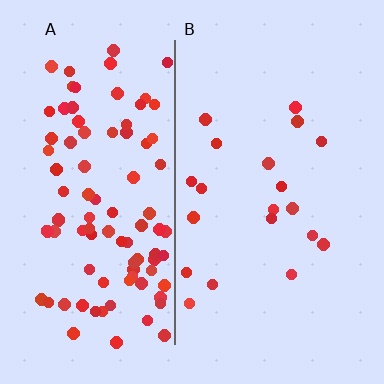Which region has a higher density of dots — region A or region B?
A (the left).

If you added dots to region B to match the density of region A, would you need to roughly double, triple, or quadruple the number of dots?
Approximately quadruple.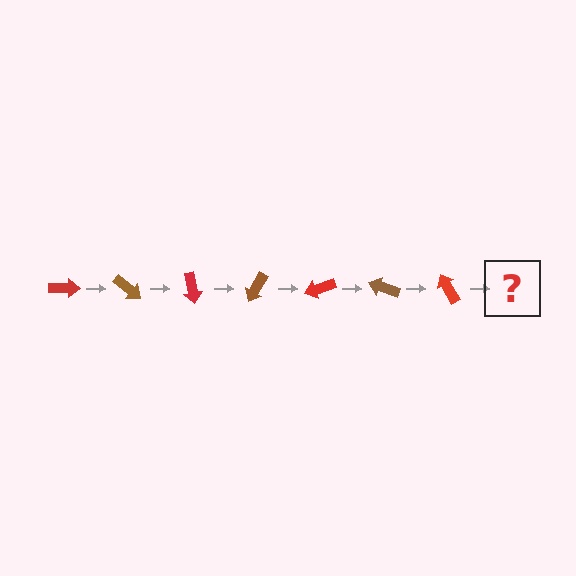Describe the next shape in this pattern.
It should be a brown arrow, rotated 280 degrees from the start.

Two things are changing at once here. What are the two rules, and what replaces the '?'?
The two rules are that it rotates 40 degrees each step and the color cycles through red and brown. The '?' should be a brown arrow, rotated 280 degrees from the start.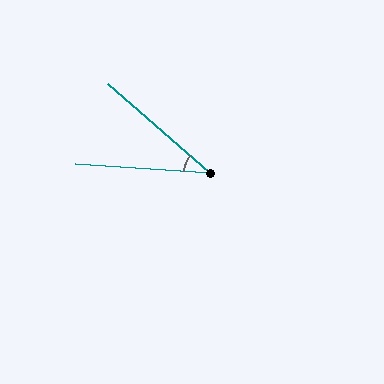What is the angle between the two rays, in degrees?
Approximately 37 degrees.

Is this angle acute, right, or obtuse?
It is acute.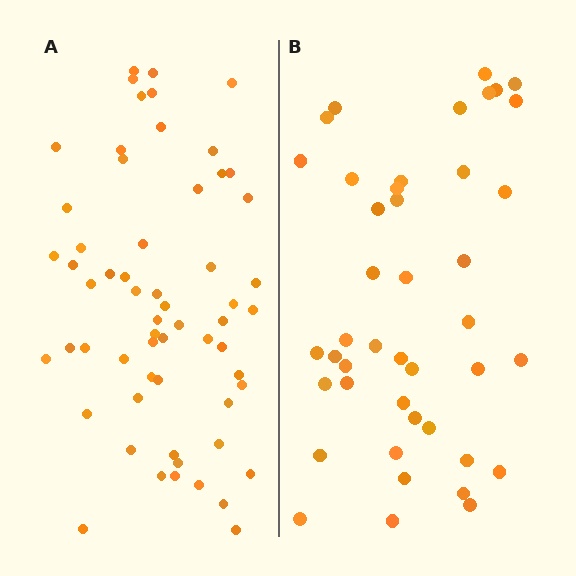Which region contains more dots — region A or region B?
Region A (the left region) has more dots.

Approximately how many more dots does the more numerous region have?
Region A has approximately 15 more dots than region B.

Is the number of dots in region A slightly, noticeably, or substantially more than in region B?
Region A has noticeably more, but not dramatically so. The ratio is roughly 1.4 to 1.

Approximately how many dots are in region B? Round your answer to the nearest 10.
About 40 dots. (The exact count is 43, which rounds to 40.)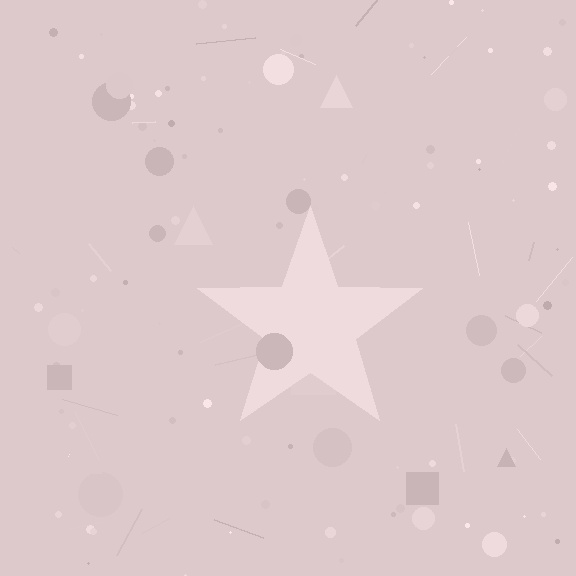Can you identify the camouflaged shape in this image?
The camouflaged shape is a star.